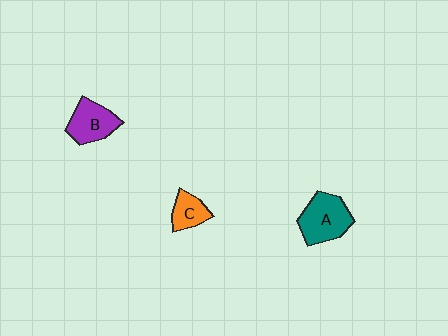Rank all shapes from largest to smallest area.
From largest to smallest: A (teal), B (purple), C (orange).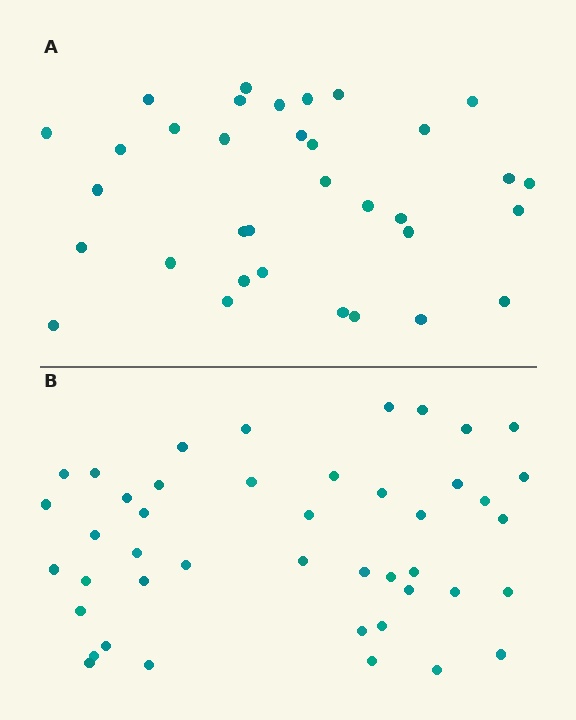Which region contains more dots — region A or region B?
Region B (the bottom region) has more dots.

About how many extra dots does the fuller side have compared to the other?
Region B has roughly 10 or so more dots than region A.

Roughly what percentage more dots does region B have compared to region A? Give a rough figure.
About 30% more.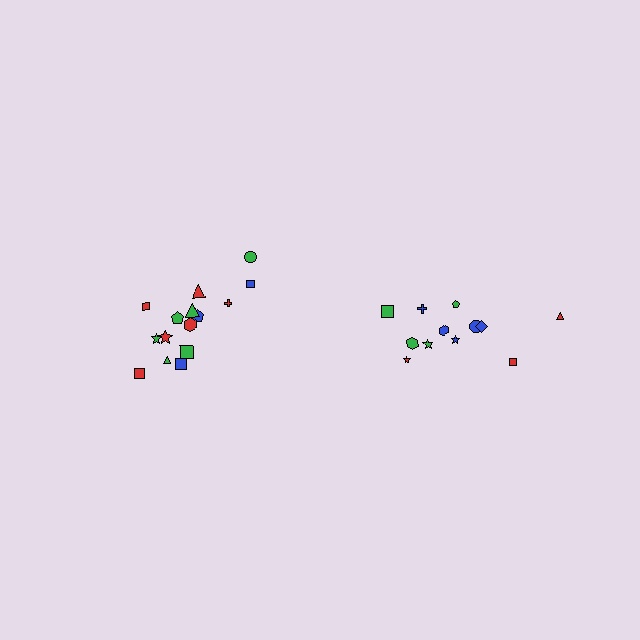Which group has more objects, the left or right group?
The left group.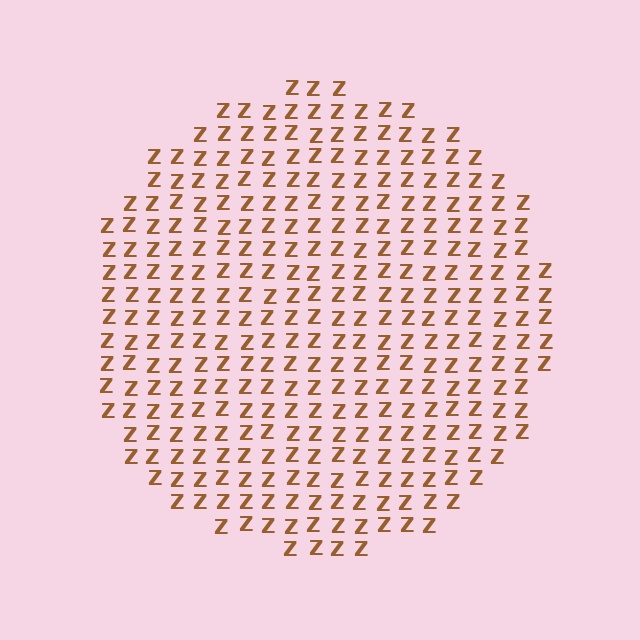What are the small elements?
The small elements are letter Z's.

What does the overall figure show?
The overall figure shows a circle.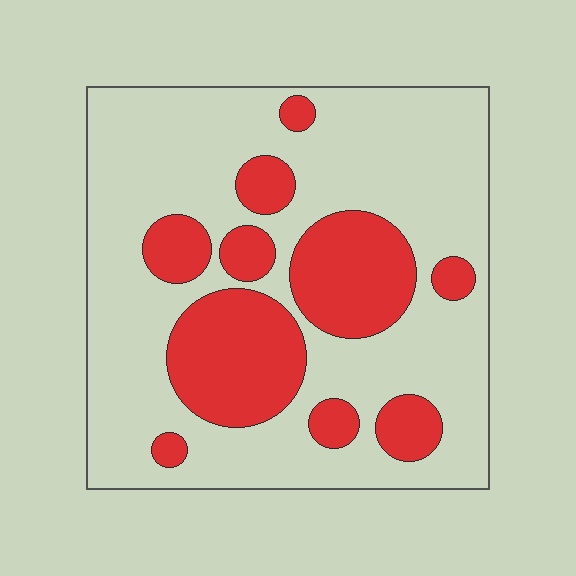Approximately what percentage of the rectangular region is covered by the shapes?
Approximately 30%.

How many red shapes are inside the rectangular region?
10.